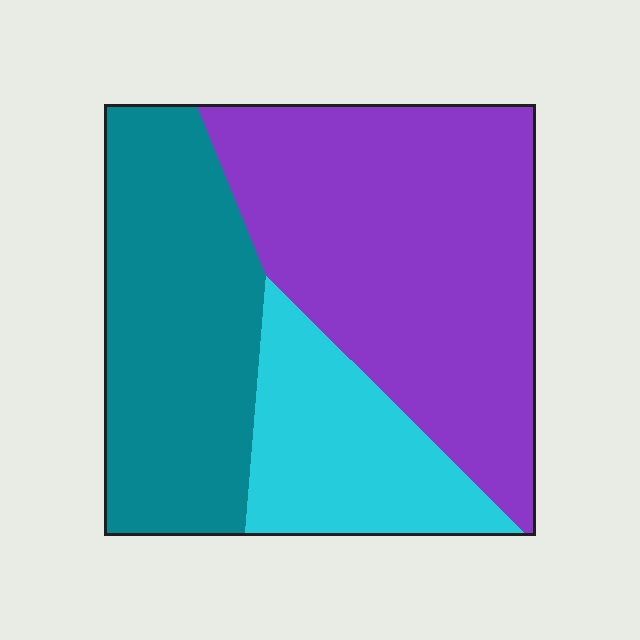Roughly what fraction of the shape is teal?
Teal covers about 35% of the shape.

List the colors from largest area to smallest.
From largest to smallest: purple, teal, cyan.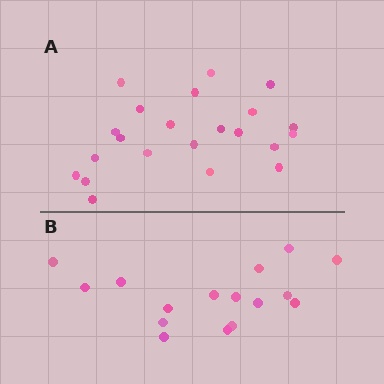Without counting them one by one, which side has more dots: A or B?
Region A (the top region) has more dots.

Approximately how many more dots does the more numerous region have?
Region A has about 6 more dots than region B.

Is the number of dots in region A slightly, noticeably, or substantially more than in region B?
Region A has noticeably more, but not dramatically so. The ratio is roughly 1.4 to 1.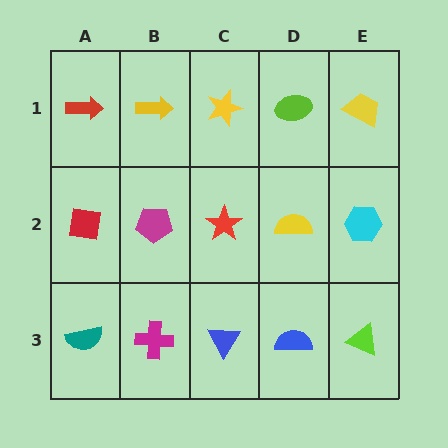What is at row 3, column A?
A teal semicircle.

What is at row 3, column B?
A magenta cross.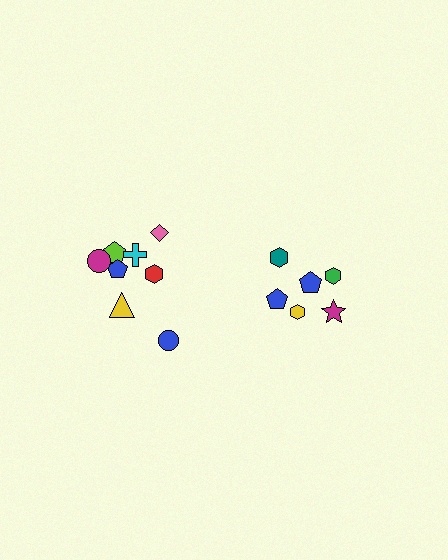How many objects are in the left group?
There are 8 objects.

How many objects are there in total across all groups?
There are 14 objects.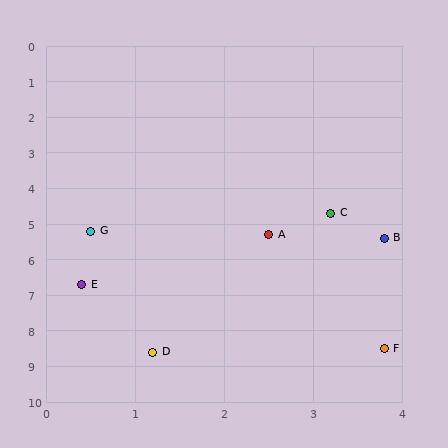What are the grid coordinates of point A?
Point A is at approximately (2.5, 5.3).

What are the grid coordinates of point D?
Point D is at approximately (1.2, 8.6).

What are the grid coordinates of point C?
Point C is at approximately (3.2, 4.7).